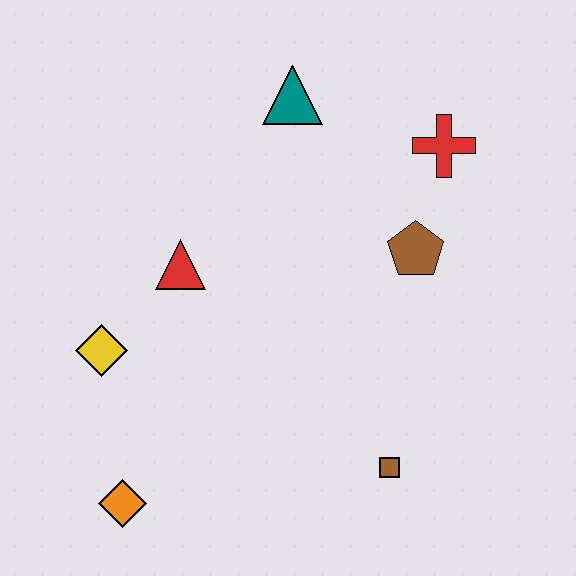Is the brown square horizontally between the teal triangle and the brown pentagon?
Yes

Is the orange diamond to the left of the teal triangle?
Yes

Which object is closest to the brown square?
The brown pentagon is closest to the brown square.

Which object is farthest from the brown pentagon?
The orange diamond is farthest from the brown pentagon.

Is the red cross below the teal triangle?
Yes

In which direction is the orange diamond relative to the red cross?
The orange diamond is below the red cross.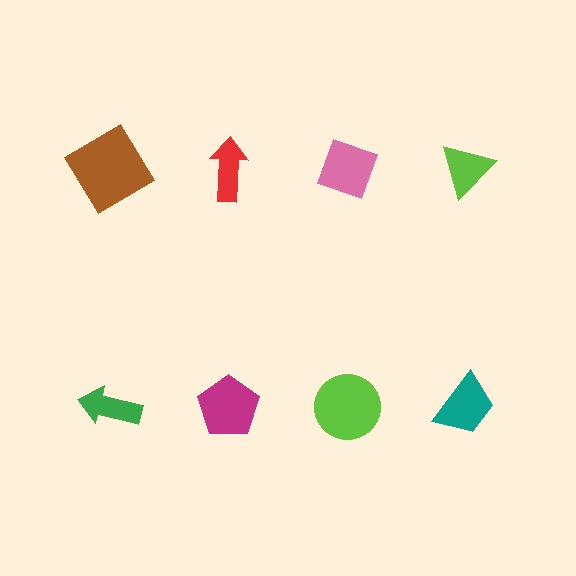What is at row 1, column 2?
A red arrow.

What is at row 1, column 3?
A pink diamond.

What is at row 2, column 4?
A teal trapezoid.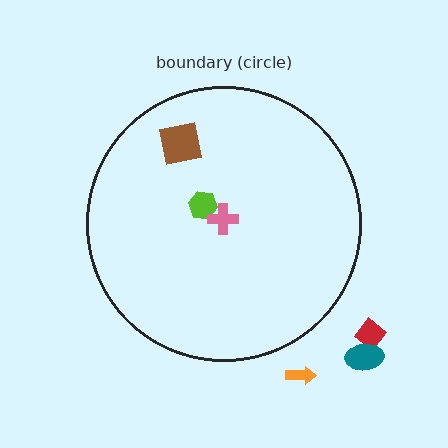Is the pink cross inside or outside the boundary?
Inside.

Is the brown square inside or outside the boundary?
Inside.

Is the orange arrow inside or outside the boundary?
Outside.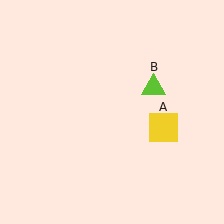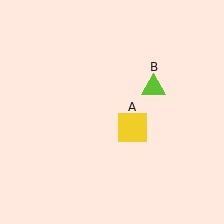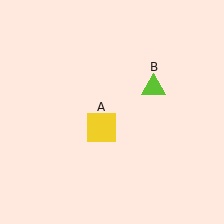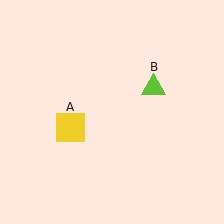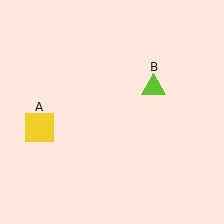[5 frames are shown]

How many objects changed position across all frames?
1 object changed position: yellow square (object A).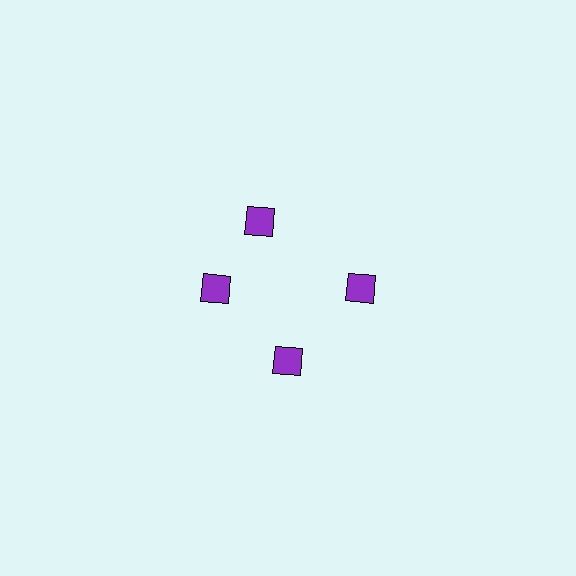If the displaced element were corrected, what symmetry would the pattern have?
It would have 4-fold rotational symmetry — the pattern would map onto itself every 90 degrees.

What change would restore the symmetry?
The symmetry would be restored by rotating it back into even spacing with its neighbors so that all 4 squares sit at equal angles and equal distance from the center.